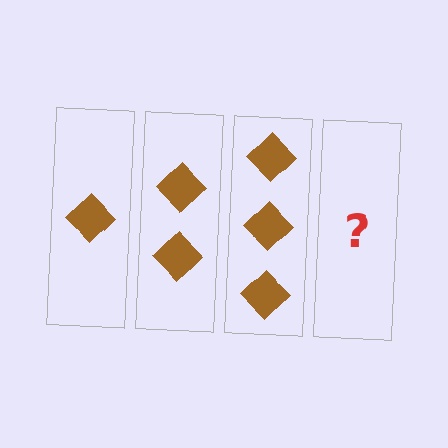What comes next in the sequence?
The next element should be 4 diamonds.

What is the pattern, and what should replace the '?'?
The pattern is that each step adds one more diamond. The '?' should be 4 diamonds.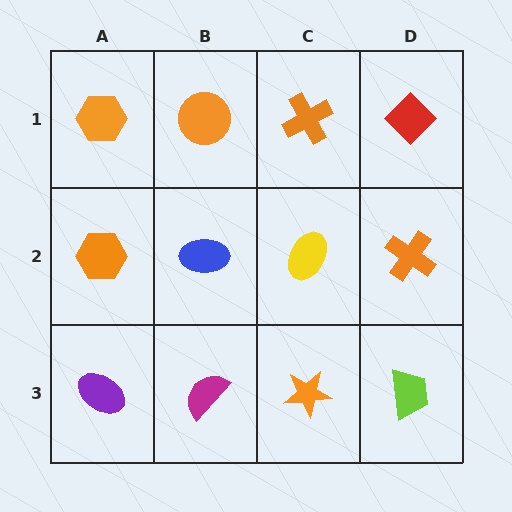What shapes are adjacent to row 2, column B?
An orange circle (row 1, column B), a magenta semicircle (row 3, column B), an orange hexagon (row 2, column A), a yellow ellipse (row 2, column C).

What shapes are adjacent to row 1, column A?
An orange hexagon (row 2, column A), an orange circle (row 1, column B).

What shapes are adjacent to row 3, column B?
A blue ellipse (row 2, column B), a purple ellipse (row 3, column A), an orange star (row 3, column C).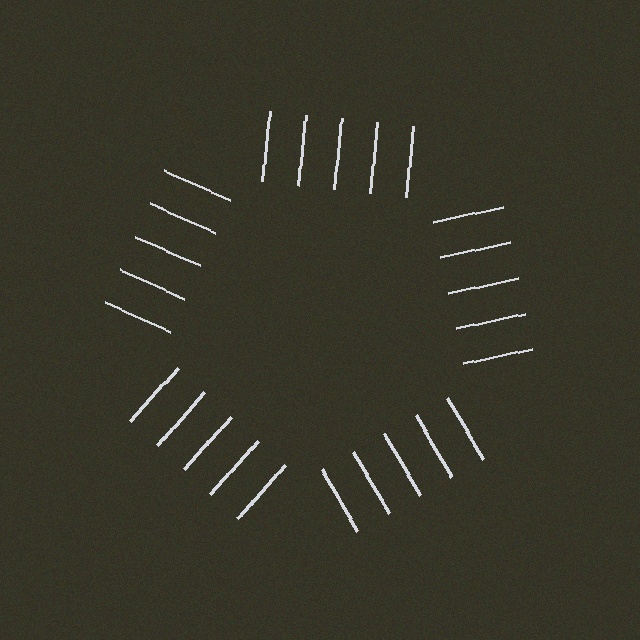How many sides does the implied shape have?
5 sides — the line-ends trace a pentagon.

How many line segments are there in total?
25 — 5 along each of the 5 edges.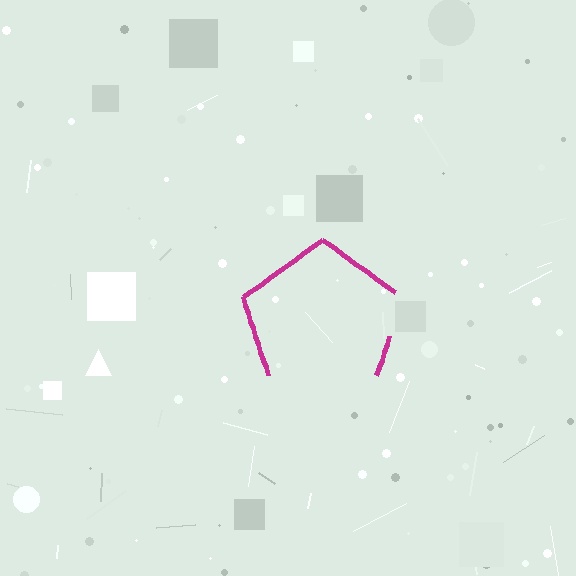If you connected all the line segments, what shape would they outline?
They would outline a pentagon.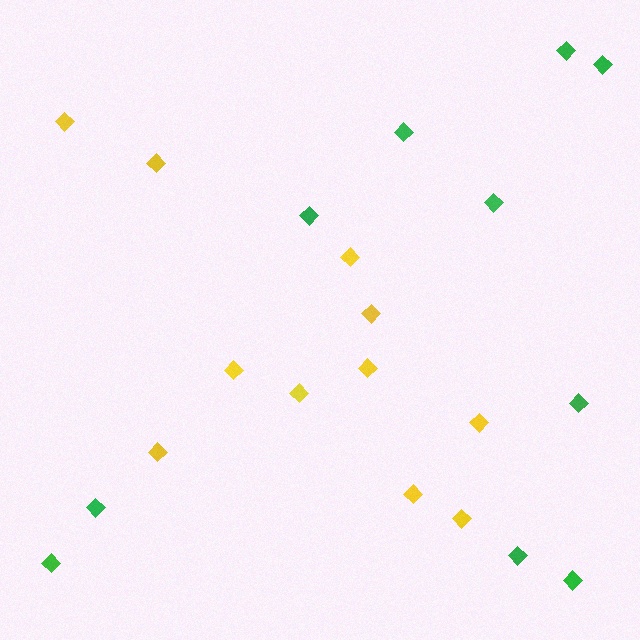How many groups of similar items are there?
There are 2 groups: one group of yellow diamonds (11) and one group of green diamonds (10).